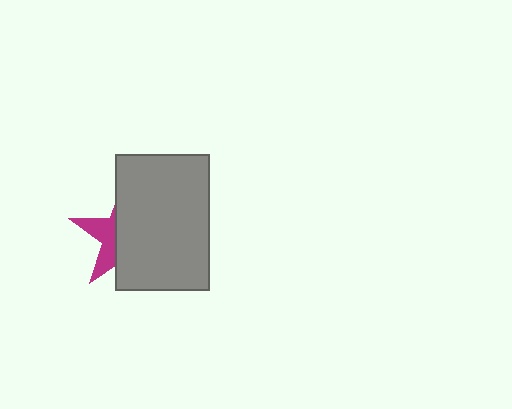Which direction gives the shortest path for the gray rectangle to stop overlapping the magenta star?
Moving right gives the shortest separation.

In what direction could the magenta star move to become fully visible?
The magenta star could move left. That would shift it out from behind the gray rectangle entirely.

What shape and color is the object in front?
The object in front is a gray rectangle.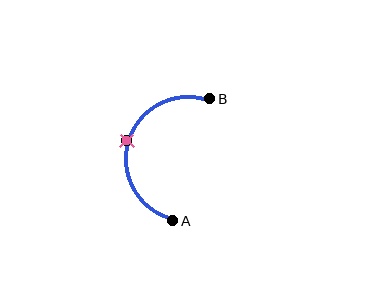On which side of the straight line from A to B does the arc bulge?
The arc bulges to the left of the straight line connecting A and B.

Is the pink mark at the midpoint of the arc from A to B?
Yes. The pink mark lies on the arc at equal arc-length from both A and B — it is the arc midpoint.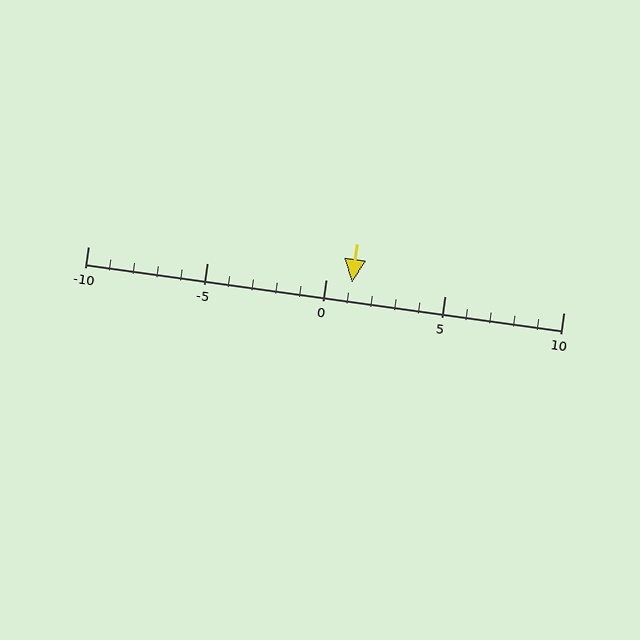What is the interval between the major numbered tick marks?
The major tick marks are spaced 5 units apart.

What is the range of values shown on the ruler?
The ruler shows values from -10 to 10.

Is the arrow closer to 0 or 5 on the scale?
The arrow is closer to 0.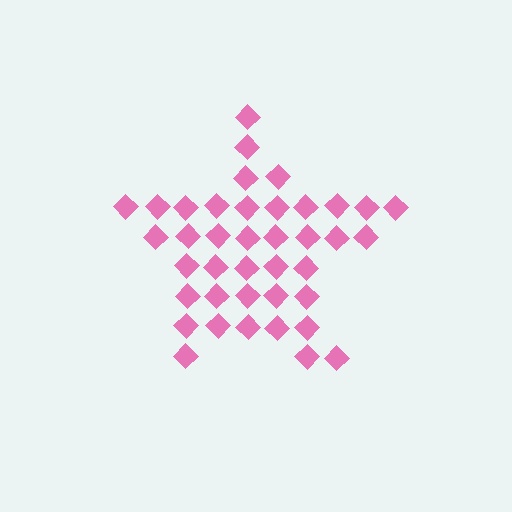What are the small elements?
The small elements are diamonds.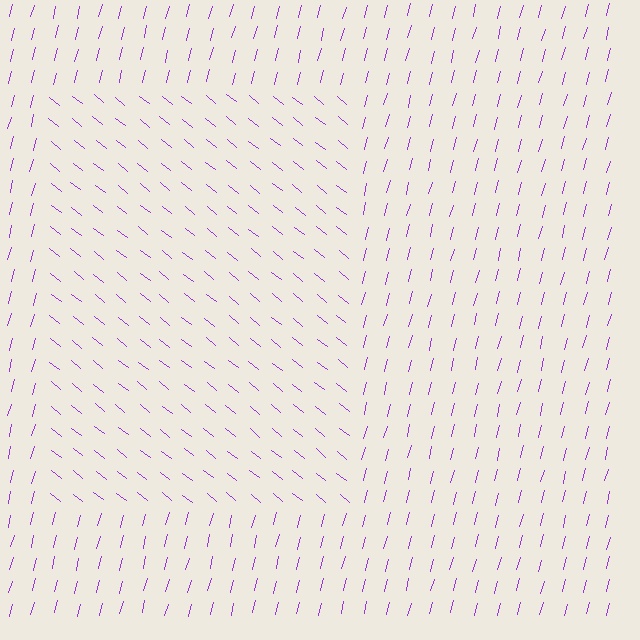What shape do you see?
I see a rectangle.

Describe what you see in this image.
The image is filled with small purple line segments. A rectangle region in the image has lines oriented differently from the surrounding lines, creating a visible texture boundary.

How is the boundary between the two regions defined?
The boundary is defined purely by a change in line orientation (approximately 66 degrees difference). All lines are the same color and thickness.